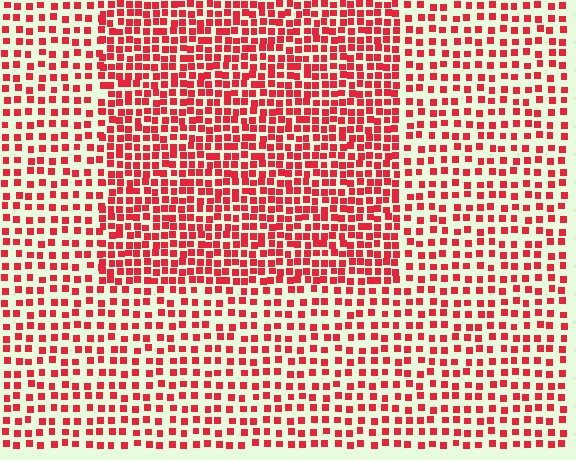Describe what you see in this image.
The image contains small red elements arranged at two different densities. A rectangle-shaped region is visible where the elements are more densely packed than the surrounding area.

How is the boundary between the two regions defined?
The boundary is defined by a change in element density (approximately 1.8x ratio). All elements are the same color, size, and shape.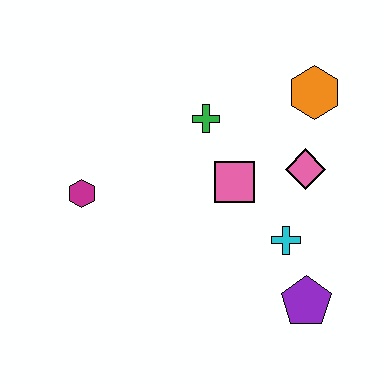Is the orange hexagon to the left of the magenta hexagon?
No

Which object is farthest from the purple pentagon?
The magenta hexagon is farthest from the purple pentagon.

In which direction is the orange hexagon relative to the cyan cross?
The orange hexagon is above the cyan cross.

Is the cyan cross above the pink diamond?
No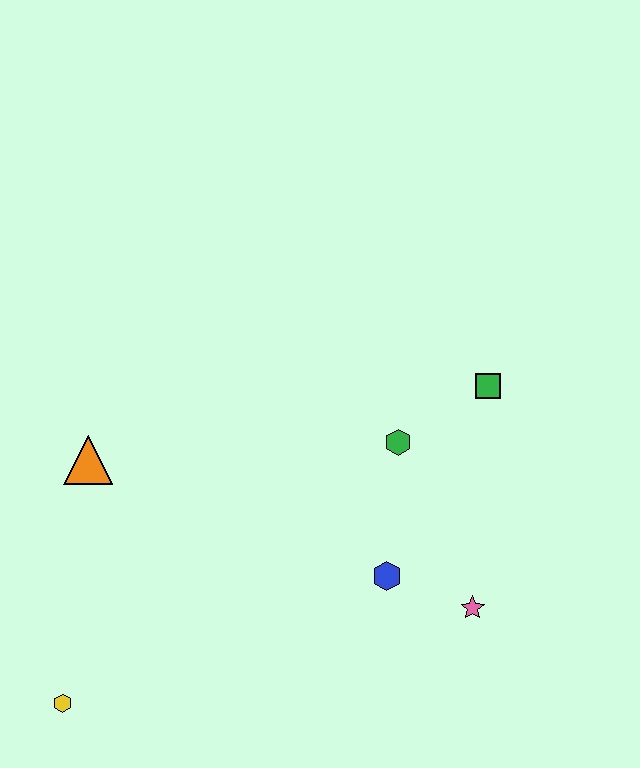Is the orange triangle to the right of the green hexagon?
No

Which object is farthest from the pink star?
The yellow hexagon is farthest from the pink star.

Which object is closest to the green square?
The green hexagon is closest to the green square.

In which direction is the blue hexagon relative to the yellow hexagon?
The blue hexagon is to the right of the yellow hexagon.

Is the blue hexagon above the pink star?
Yes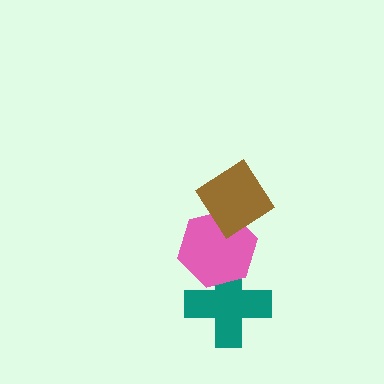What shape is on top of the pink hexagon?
The brown diamond is on top of the pink hexagon.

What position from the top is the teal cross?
The teal cross is 3rd from the top.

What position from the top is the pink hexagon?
The pink hexagon is 2nd from the top.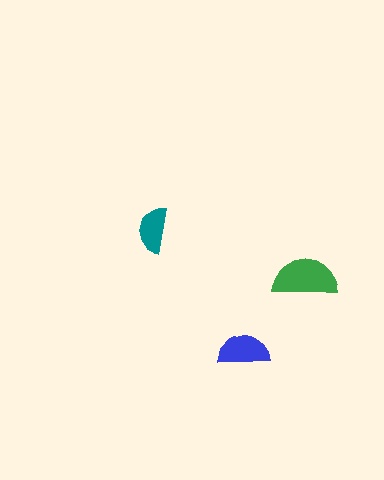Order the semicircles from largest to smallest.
the green one, the blue one, the teal one.